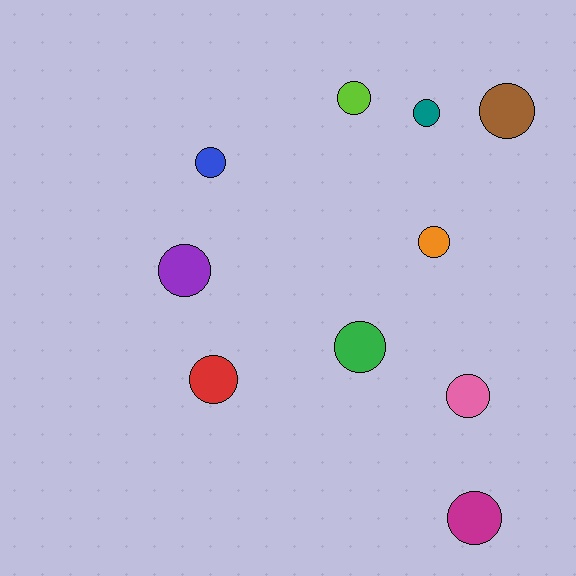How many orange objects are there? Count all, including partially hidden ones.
There is 1 orange object.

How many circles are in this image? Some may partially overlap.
There are 10 circles.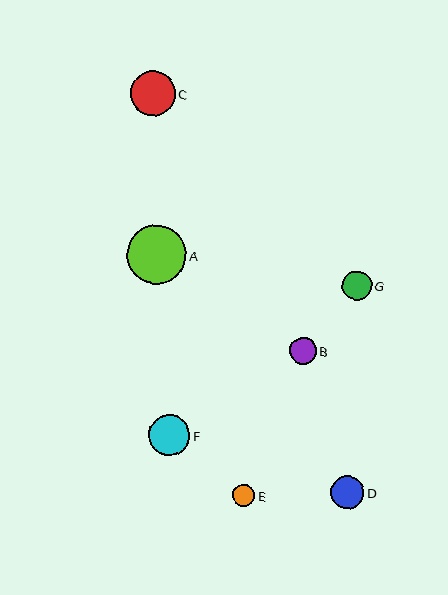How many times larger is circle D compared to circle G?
Circle D is approximately 1.1 times the size of circle G.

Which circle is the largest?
Circle A is the largest with a size of approximately 59 pixels.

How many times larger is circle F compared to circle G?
Circle F is approximately 1.4 times the size of circle G.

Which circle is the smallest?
Circle E is the smallest with a size of approximately 23 pixels.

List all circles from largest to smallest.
From largest to smallest: A, C, F, D, G, B, E.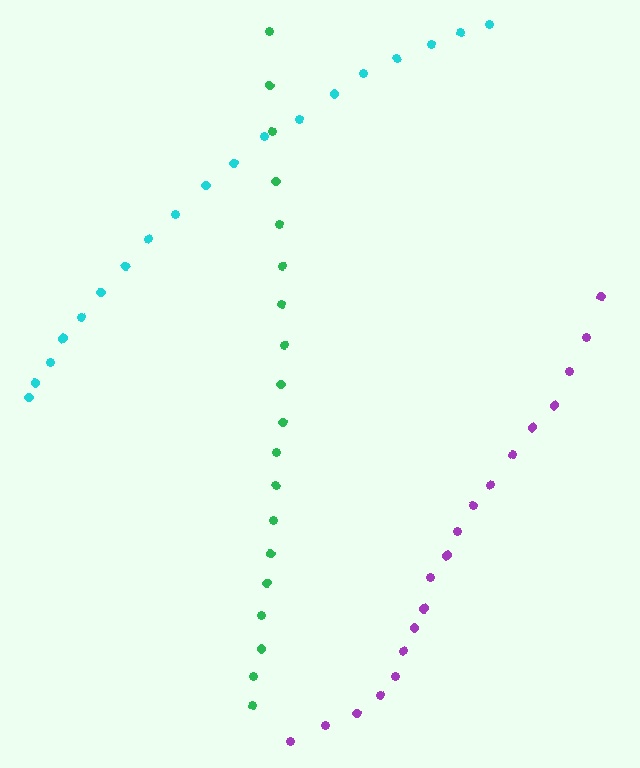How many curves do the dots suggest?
There are 3 distinct paths.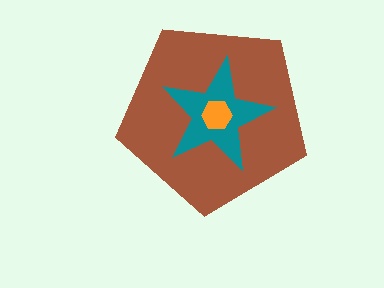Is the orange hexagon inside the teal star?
Yes.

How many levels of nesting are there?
3.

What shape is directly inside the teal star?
The orange hexagon.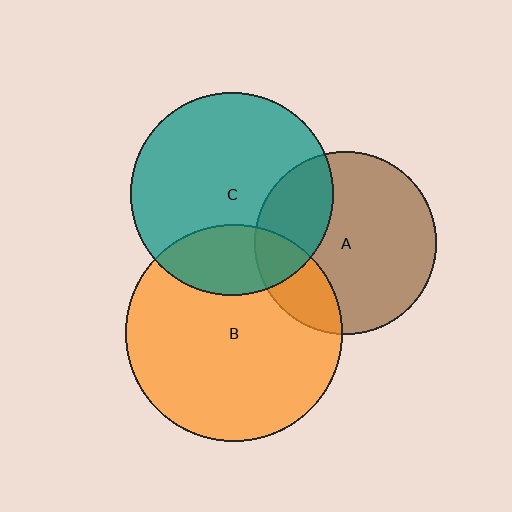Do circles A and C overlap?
Yes.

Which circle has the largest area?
Circle B (orange).